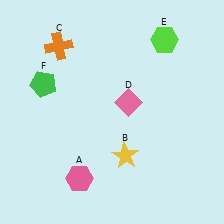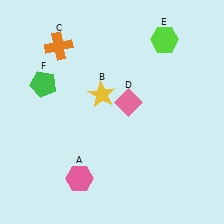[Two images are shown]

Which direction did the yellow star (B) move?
The yellow star (B) moved up.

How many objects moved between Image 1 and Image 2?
1 object moved between the two images.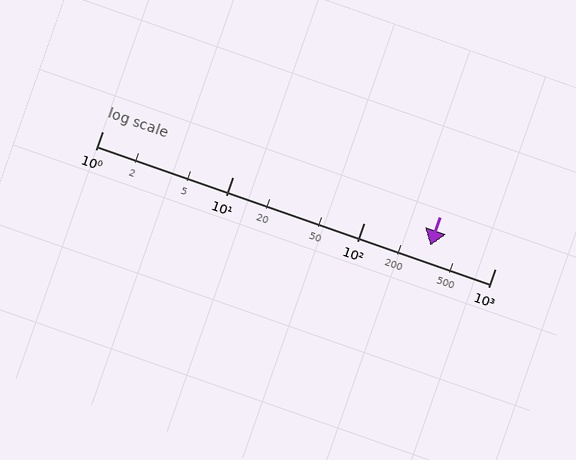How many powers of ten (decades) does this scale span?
The scale spans 3 decades, from 1 to 1000.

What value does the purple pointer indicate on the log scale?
The pointer indicates approximately 320.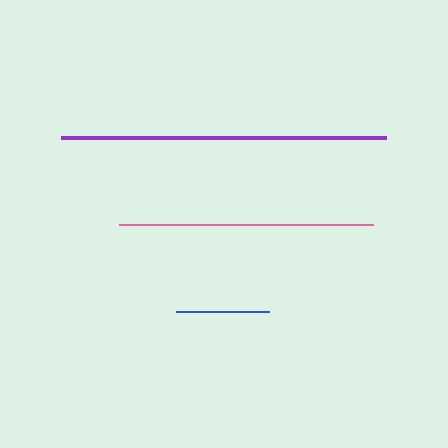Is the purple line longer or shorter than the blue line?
The purple line is longer than the blue line.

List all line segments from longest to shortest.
From longest to shortest: purple, pink, blue.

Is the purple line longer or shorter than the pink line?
The purple line is longer than the pink line.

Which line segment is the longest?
The purple line is the longest at approximately 324 pixels.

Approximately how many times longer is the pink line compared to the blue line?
The pink line is approximately 2.7 times the length of the blue line.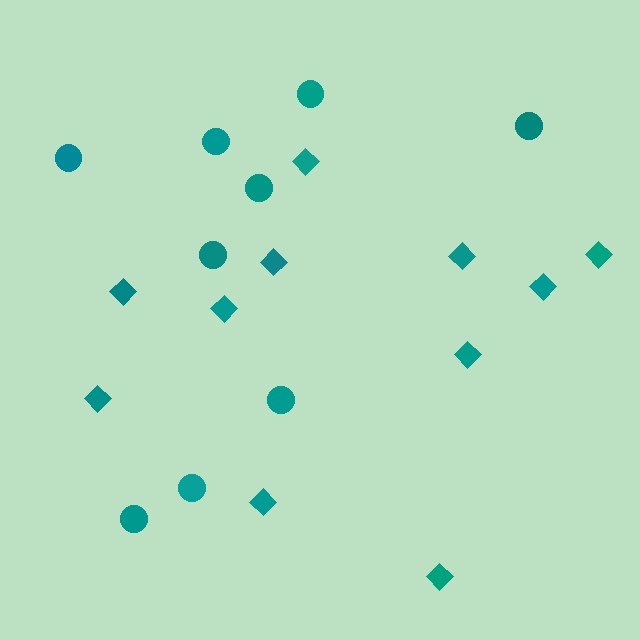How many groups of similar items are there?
There are 2 groups: one group of circles (9) and one group of diamonds (11).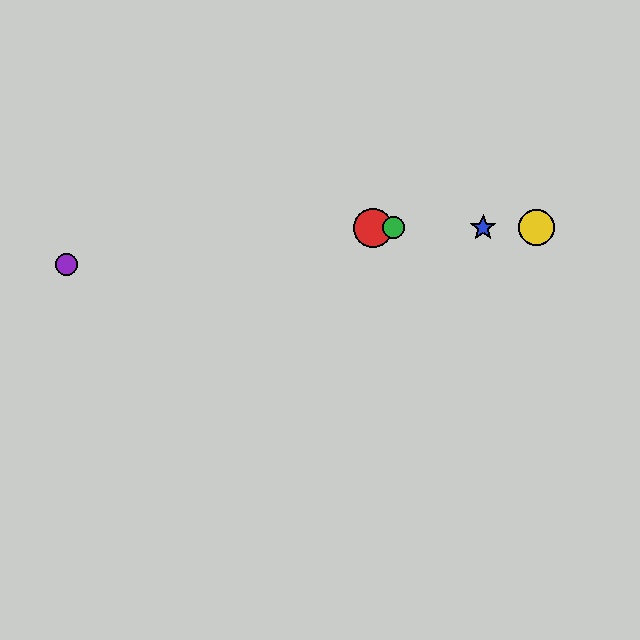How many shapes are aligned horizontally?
4 shapes (the red circle, the blue star, the green circle, the yellow circle) are aligned horizontally.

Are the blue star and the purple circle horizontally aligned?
No, the blue star is at y≈228 and the purple circle is at y≈264.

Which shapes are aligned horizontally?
The red circle, the blue star, the green circle, the yellow circle are aligned horizontally.